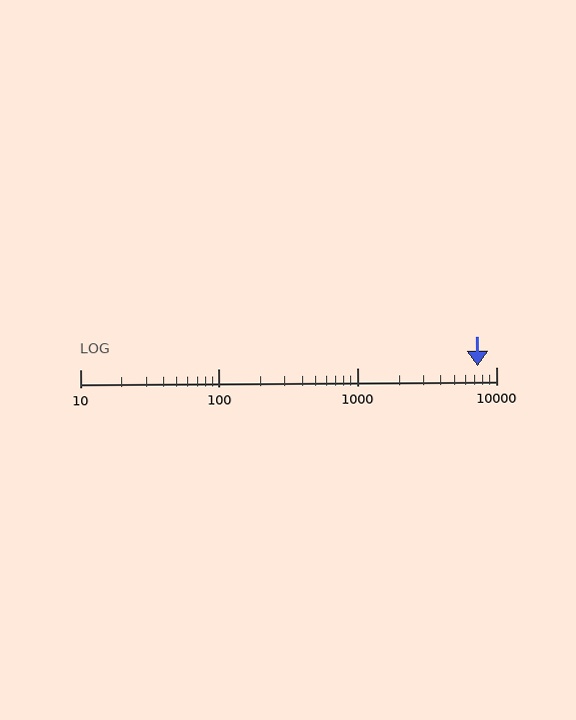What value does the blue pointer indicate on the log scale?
The pointer indicates approximately 7300.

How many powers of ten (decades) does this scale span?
The scale spans 3 decades, from 10 to 10000.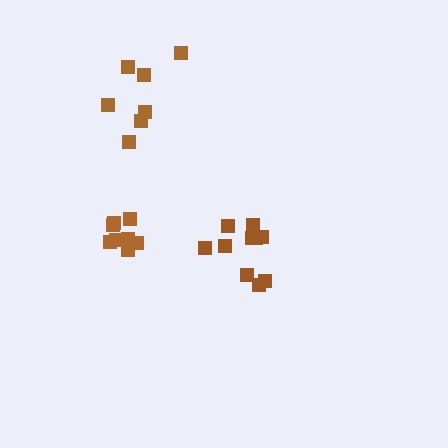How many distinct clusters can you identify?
There are 3 distinct clusters.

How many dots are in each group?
Group 1: 10 dots, Group 2: 8 dots, Group 3: 7 dots (25 total).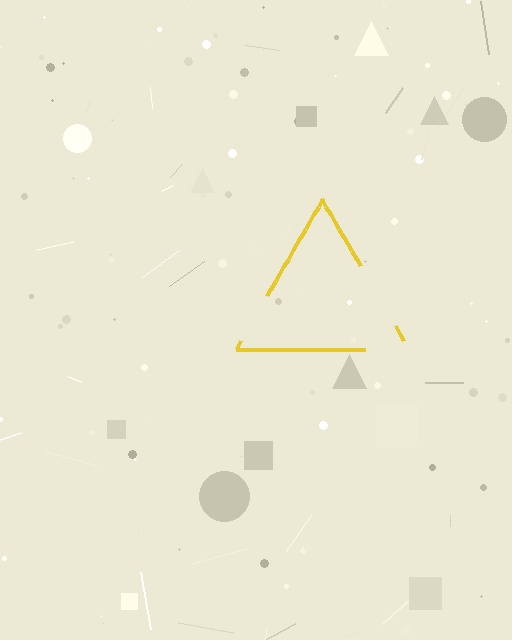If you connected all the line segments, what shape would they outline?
They would outline a triangle.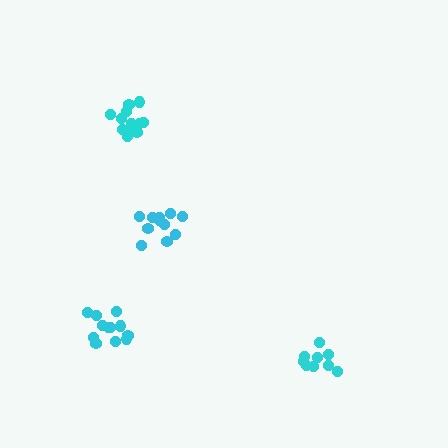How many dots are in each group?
Group 1: 11 dots, Group 2: 12 dots, Group 3: 9 dots, Group 4: 12 dots (44 total).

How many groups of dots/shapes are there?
There are 4 groups.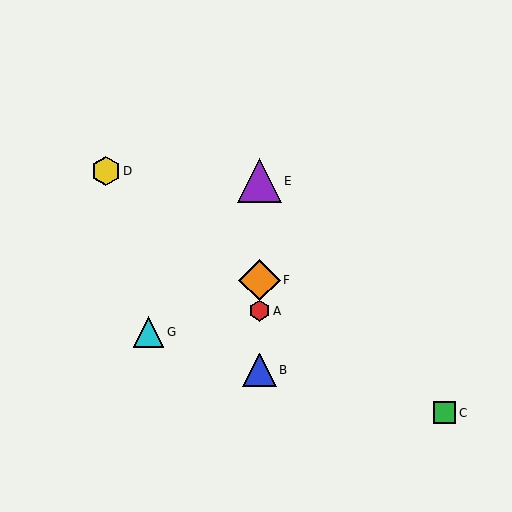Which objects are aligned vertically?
Objects A, B, E, F are aligned vertically.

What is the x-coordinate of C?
Object C is at x≈445.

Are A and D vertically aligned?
No, A is at x≈260 and D is at x≈106.